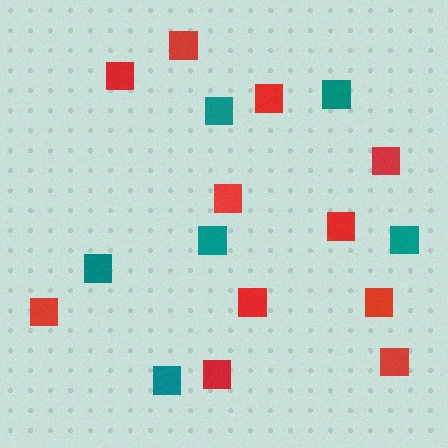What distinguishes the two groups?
There are 2 groups: one group of teal squares (6) and one group of red squares (11).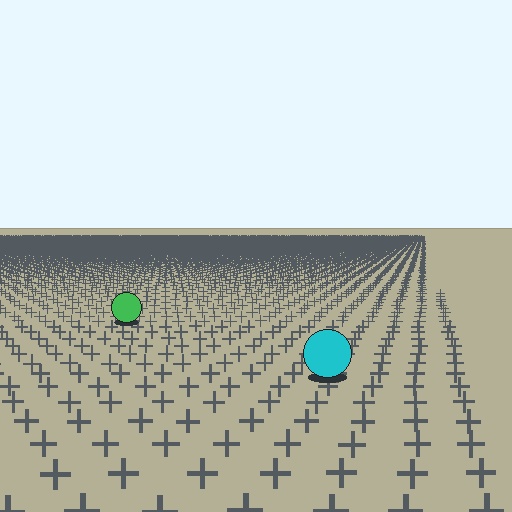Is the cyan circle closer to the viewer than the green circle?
Yes. The cyan circle is closer — you can tell from the texture gradient: the ground texture is coarser near it.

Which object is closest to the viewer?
The cyan circle is closest. The texture marks near it are larger and more spread out.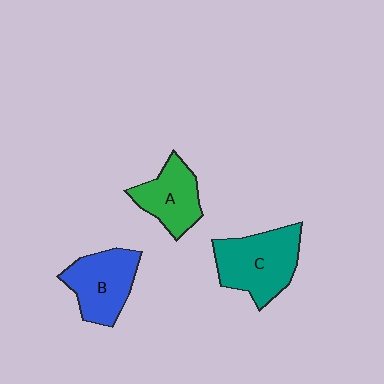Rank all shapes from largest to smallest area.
From largest to smallest: C (teal), B (blue), A (green).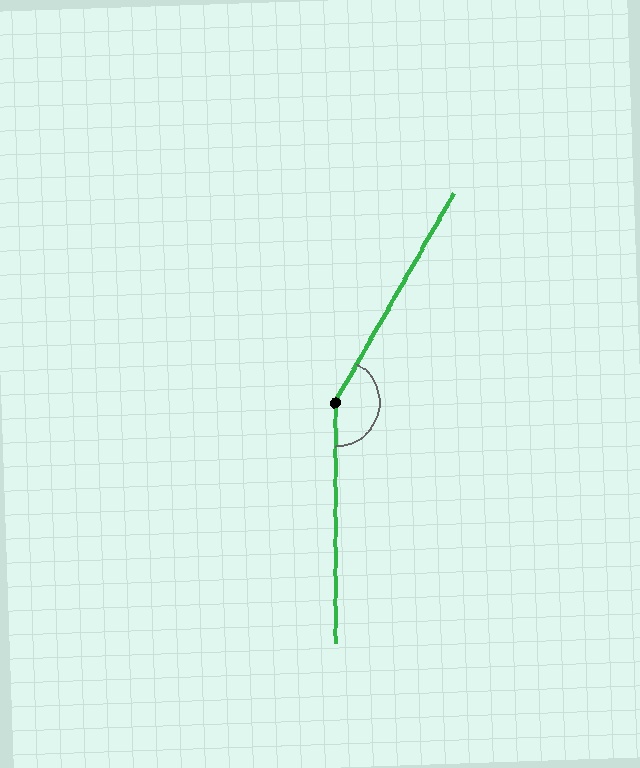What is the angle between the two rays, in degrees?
Approximately 150 degrees.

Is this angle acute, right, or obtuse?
It is obtuse.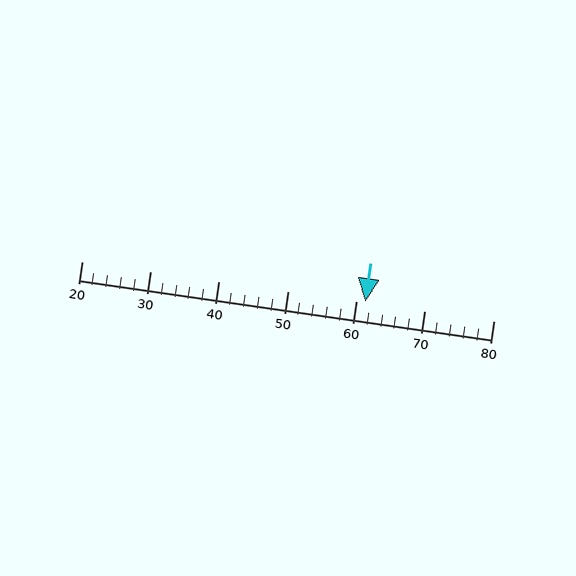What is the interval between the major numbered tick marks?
The major tick marks are spaced 10 units apart.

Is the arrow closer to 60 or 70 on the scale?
The arrow is closer to 60.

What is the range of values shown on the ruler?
The ruler shows values from 20 to 80.